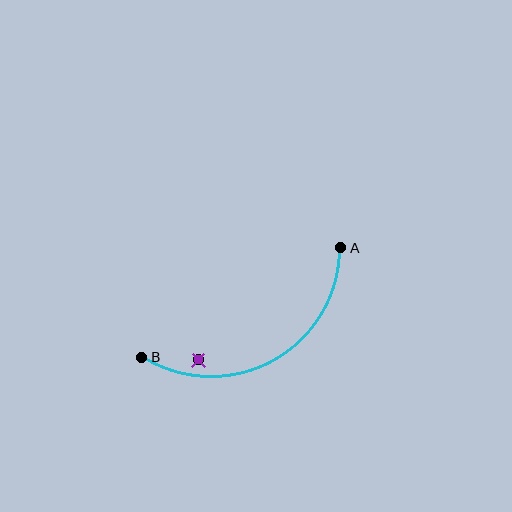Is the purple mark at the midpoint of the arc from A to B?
No — the purple mark does not lie on the arc at all. It sits slightly inside the curve.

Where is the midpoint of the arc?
The arc midpoint is the point on the curve farthest from the straight line joining A and B. It sits below that line.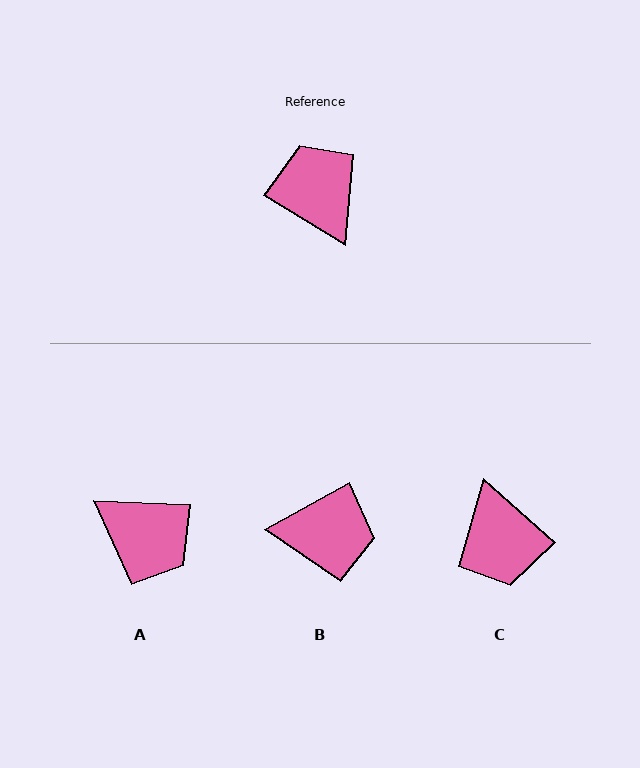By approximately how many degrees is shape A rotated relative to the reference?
Approximately 151 degrees clockwise.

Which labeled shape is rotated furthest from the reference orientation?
C, about 169 degrees away.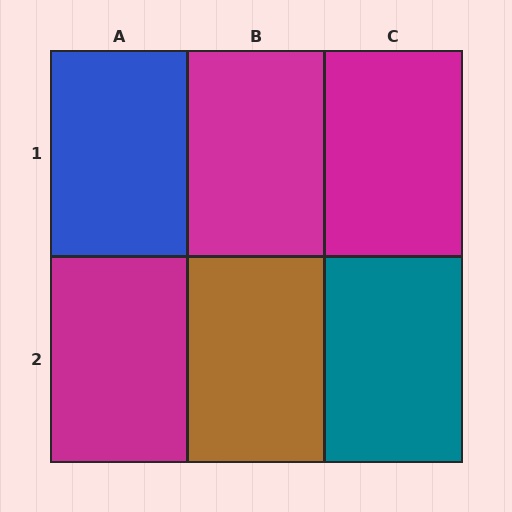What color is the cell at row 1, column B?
Magenta.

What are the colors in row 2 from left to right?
Magenta, brown, teal.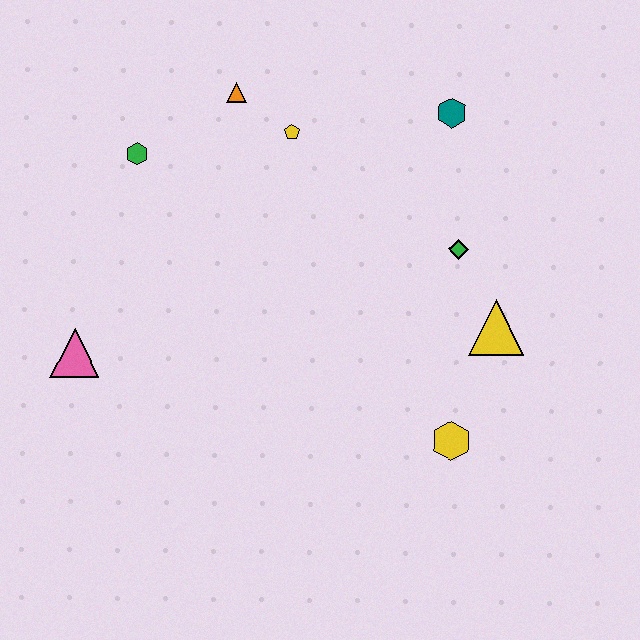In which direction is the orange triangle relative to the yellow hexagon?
The orange triangle is above the yellow hexagon.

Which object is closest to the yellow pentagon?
The orange triangle is closest to the yellow pentagon.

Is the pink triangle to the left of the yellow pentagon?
Yes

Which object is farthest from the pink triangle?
The teal hexagon is farthest from the pink triangle.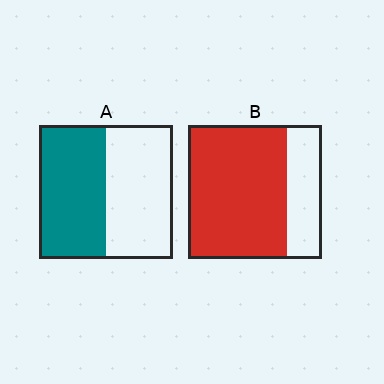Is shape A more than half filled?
Roughly half.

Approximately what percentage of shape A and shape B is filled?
A is approximately 50% and B is approximately 75%.